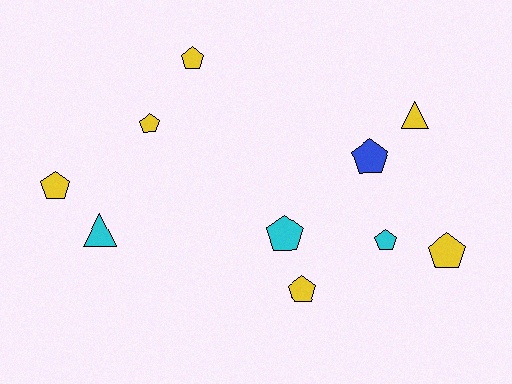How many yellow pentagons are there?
There are 5 yellow pentagons.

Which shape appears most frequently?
Pentagon, with 8 objects.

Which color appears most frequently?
Yellow, with 6 objects.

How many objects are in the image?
There are 10 objects.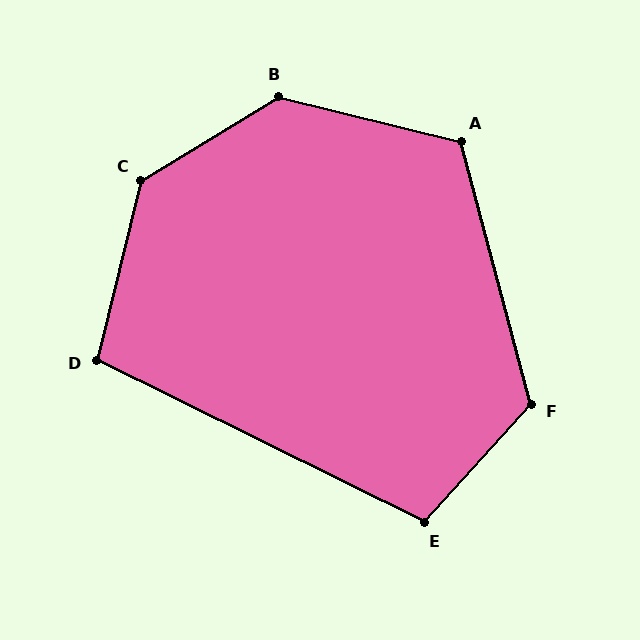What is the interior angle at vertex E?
Approximately 106 degrees (obtuse).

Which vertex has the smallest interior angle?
D, at approximately 102 degrees.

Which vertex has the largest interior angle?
C, at approximately 135 degrees.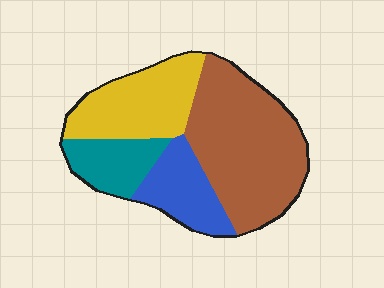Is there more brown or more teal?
Brown.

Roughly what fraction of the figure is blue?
Blue takes up about one sixth (1/6) of the figure.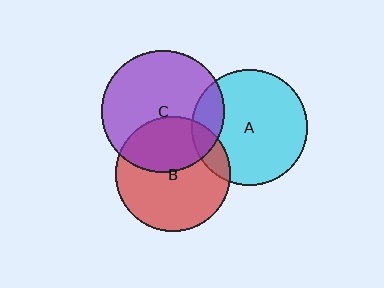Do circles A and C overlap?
Yes.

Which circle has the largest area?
Circle C (purple).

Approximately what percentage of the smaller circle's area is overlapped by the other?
Approximately 15%.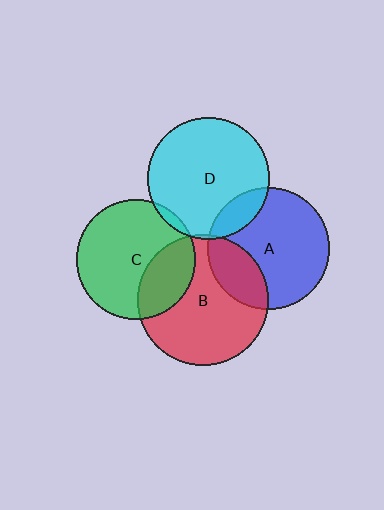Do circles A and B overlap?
Yes.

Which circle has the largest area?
Circle B (red).